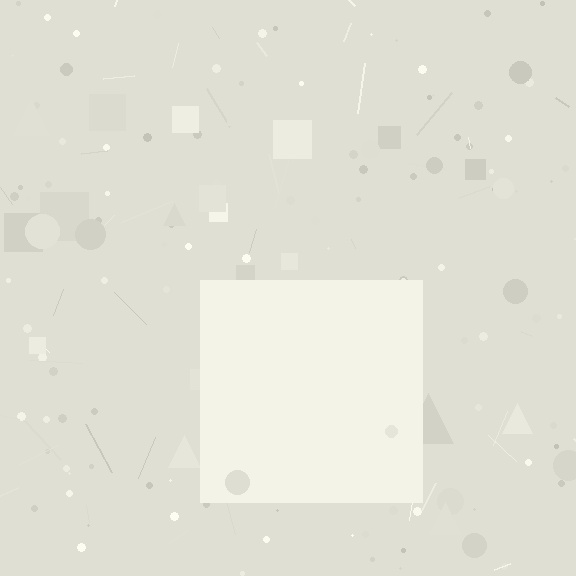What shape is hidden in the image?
A square is hidden in the image.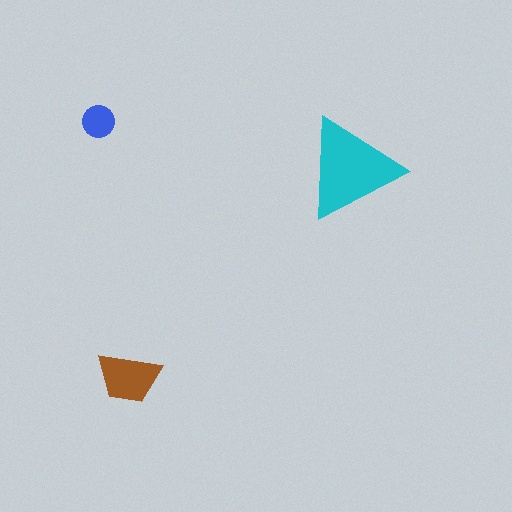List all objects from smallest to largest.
The blue circle, the brown trapezoid, the cyan triangle.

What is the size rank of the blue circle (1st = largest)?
3rd.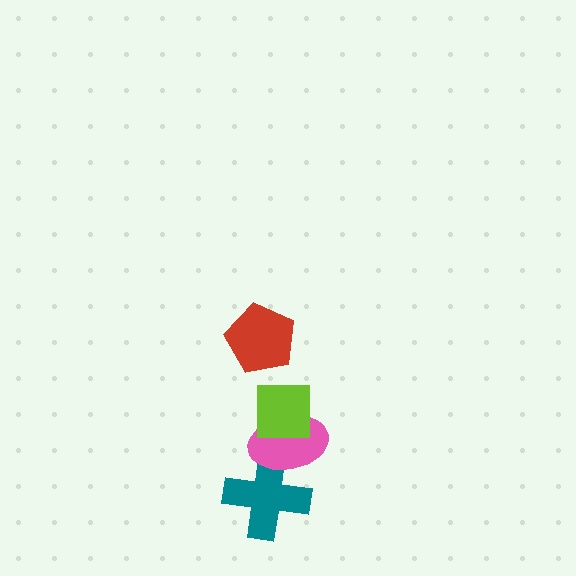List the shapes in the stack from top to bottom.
From top to bottom: the red pentagon, the lime square, the pink ellipse, the teal cross.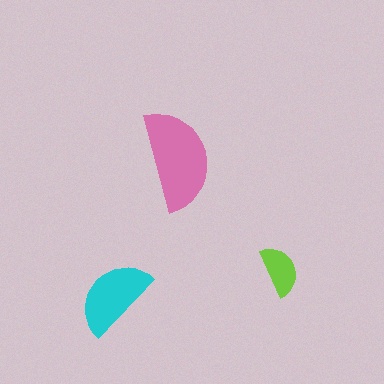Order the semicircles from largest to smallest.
the pink one, the cyan one, the lime one.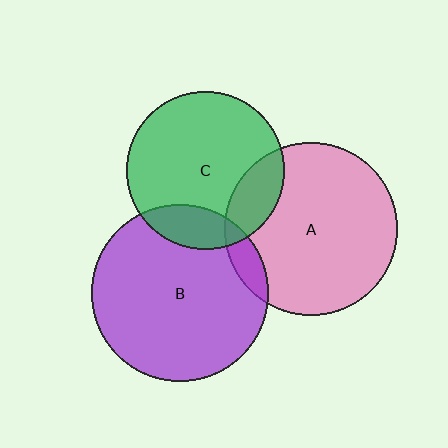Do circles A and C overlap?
Yes.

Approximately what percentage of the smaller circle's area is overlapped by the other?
Approximately 20%.